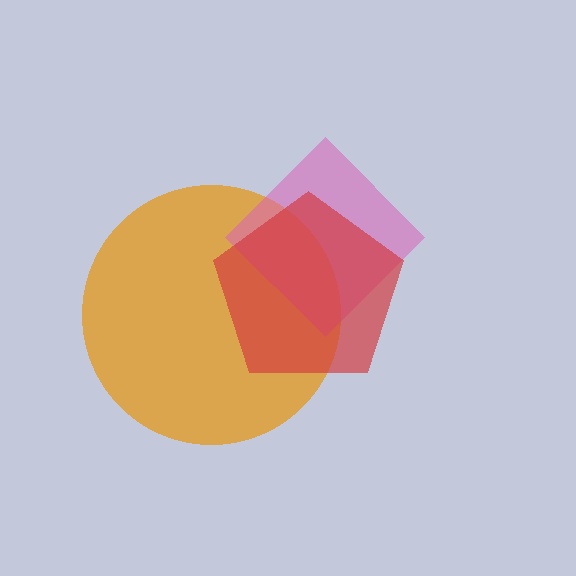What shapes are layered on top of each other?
The layered shapes are: an orange circle, a pink diamond, a red pentagon.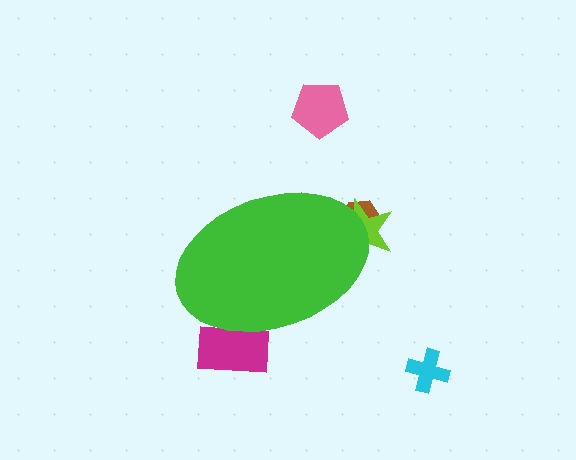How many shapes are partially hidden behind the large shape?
3 shapes are partially hidden.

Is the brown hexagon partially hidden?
Yes, the brown hexagon is partially hidden behind the green ellipse.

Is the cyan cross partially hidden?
No, the cyan cross is fully visible.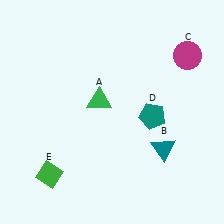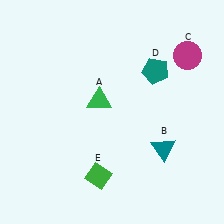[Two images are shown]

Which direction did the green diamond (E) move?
The green diamond (E) moved right.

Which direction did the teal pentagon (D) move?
The teal pentagon (D) moved up.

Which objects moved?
The objects that moved are: the teal pentagon (D), the green diamond (E).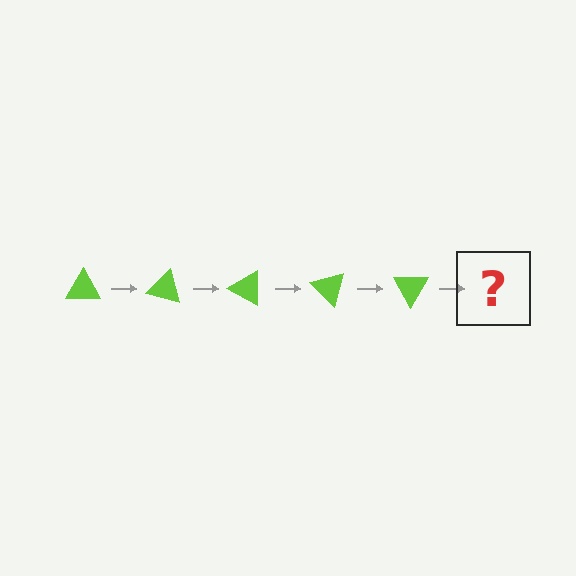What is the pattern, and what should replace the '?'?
The pattern is that the triangle rotates 15 degrees each step. The '?' should be a lime triangle rotated 75 degrees.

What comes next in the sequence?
The next element should be a lime triangle rotated 75 degrees.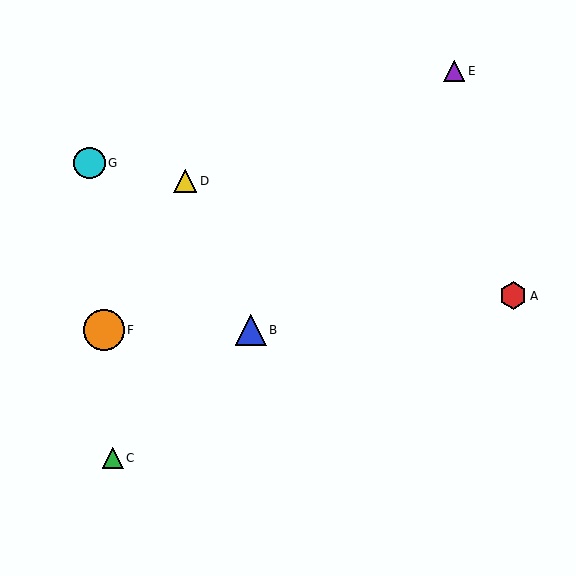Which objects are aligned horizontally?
Objects B, F are aligned horizontally.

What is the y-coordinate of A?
Object A is at y≈296.